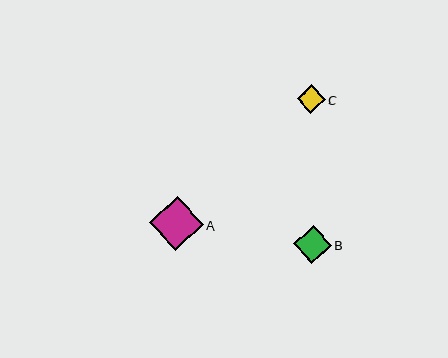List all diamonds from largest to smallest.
From largest to smallest: A, B, C.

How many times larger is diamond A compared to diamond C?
Diamond A is approximately 1.9 times the size of diamond C.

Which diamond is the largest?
Diamond A is the largest with a size of approximately 54 pixels.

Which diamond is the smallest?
Diamond C is the smallest with a size of approximately 28 pixels.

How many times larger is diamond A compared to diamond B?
Diamond A is approximately 1.4 times the size of diamond B.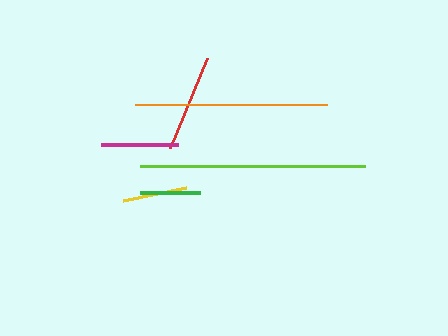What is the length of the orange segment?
The orange segment is approximately 192 pixels long.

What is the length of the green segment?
The green segment is approximately 61 pixels long.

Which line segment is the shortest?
The green line is the shortest at approximately 61 pixels.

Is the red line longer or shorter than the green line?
The red line is longer than the green line.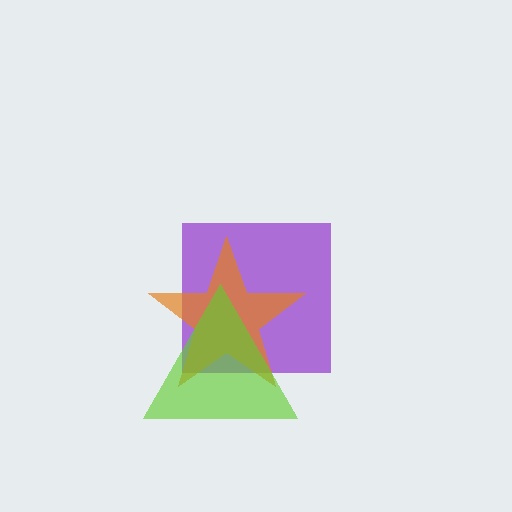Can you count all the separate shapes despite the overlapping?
Yes, there are 3 separate shapes.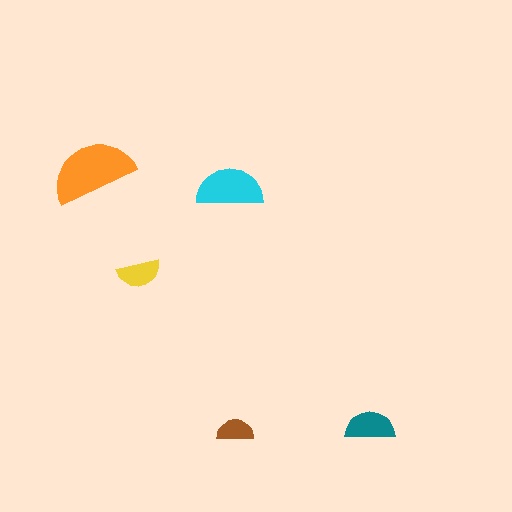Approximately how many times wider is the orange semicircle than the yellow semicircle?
About 2 times wider.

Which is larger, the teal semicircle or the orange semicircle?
The orange one.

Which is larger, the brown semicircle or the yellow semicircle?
The yellow one.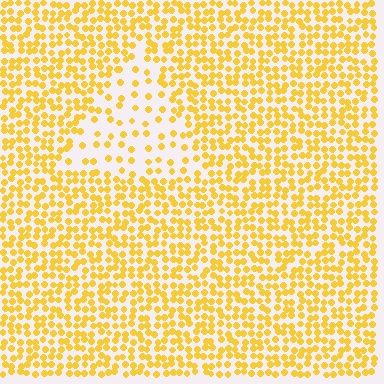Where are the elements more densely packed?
The elements are more densely packed outside the triangle boundary.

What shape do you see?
I see a triangle.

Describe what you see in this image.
The image contains small yellow elements arranged at two different densities. A triangle-shaped region is visible where the elements are less densely packed than the surrounding area.